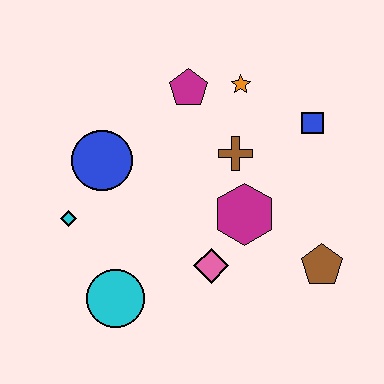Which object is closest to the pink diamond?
The magenta hexagon is closest to the pink diamond.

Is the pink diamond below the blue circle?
Yes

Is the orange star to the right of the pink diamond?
Yes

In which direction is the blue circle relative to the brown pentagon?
The blue circle is to the left of the brown pentagon.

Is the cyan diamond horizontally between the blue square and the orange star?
No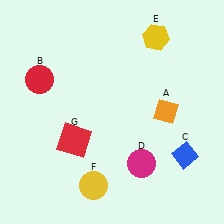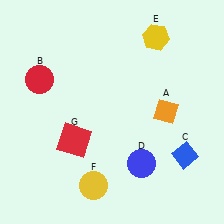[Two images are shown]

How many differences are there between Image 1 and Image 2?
There is 1 difference between the two images.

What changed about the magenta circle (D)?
In Image 1, D is magenta. In Image 2, it changed to blue.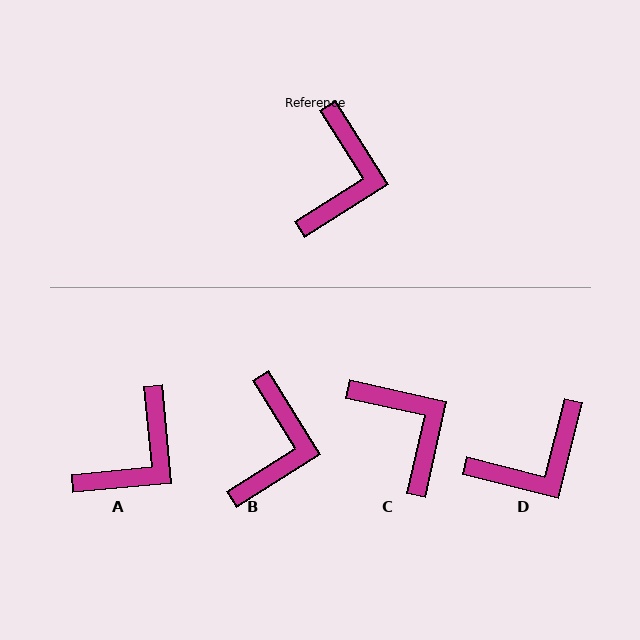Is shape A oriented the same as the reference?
No, it is off by about 27 degrees.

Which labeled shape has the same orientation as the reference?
B.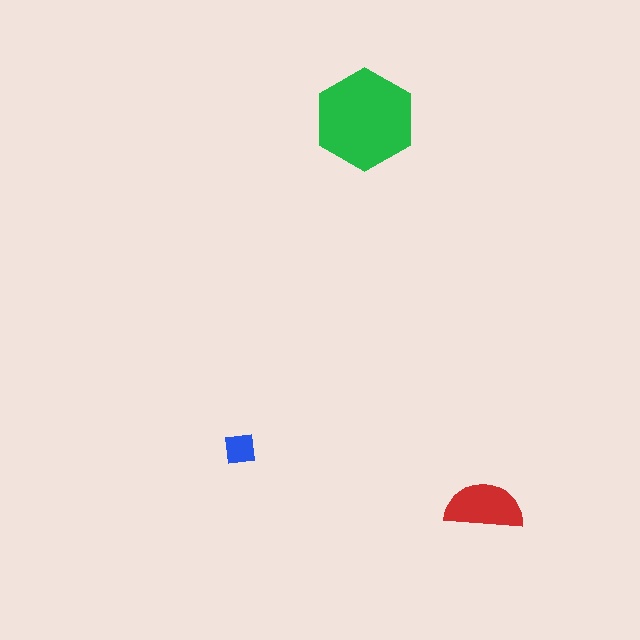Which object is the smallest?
The blue square.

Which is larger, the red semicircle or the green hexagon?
The green hexagon.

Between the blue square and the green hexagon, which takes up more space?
The green hexagon.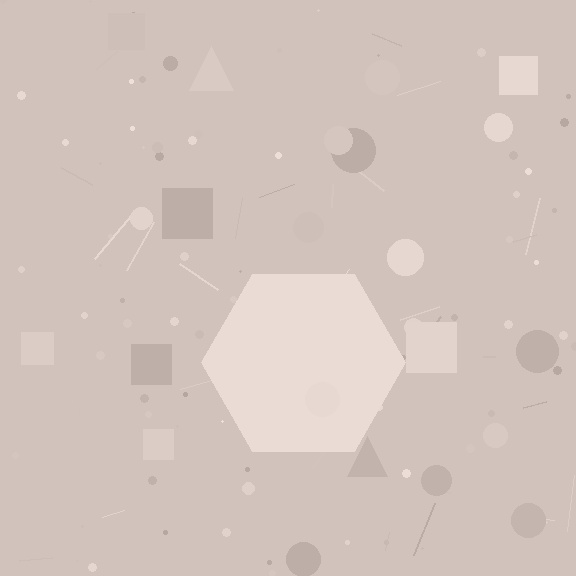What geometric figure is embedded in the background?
A hexagon is embedded in the background.